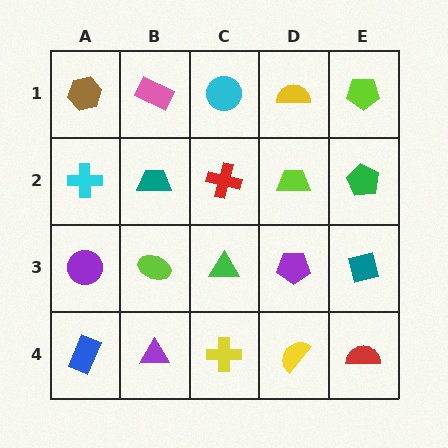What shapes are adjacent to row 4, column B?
A lime ellipse (row 3, column B), a blue rectangle (row 4, column A), a yellow cross (row 4, column C).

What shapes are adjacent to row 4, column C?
A green triangle (row 3, column C), a purple triangle (row 4, column B), a yellow semicircle (row 4, column D).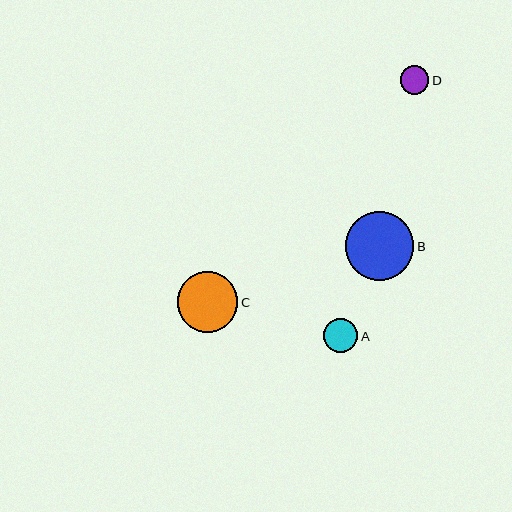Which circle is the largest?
Circle B is the largest with a size of approximately 68 pixels.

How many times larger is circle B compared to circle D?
Circle B is approximately 2.4 times the size of circle D.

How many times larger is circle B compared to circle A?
Circle B is approximately 2.0 times the size of circle A.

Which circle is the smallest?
Circle D is the smallest with a size of approximately 28 pixels.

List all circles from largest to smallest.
From largest to smallest: B, C, A, D.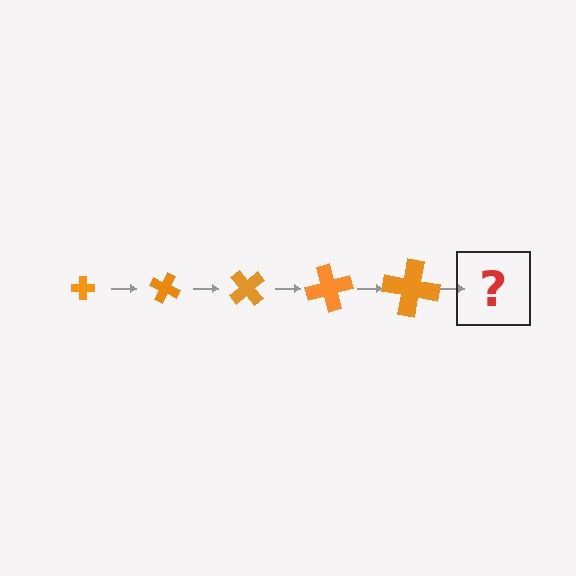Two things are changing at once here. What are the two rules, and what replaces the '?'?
The two rules are that the cross grows larger each step and it rotates 25 degrees each step. The '?' should be a cross, larger than the previous one and rotated 125 degrees from the start.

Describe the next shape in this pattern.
It should be a cross, larger than the previous one and rotated 125 degrees from the start.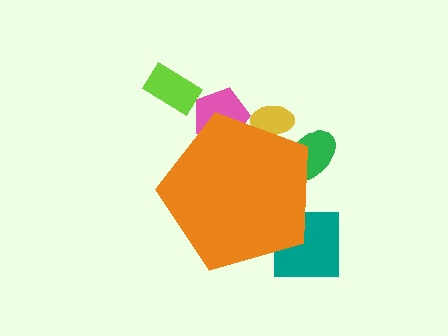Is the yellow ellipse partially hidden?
Yes, the yellow ellipse is partially hidden behind the orange pentagon.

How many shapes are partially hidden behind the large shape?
4 shapes are partially hidden.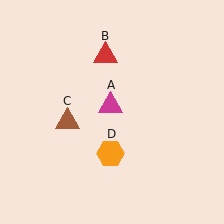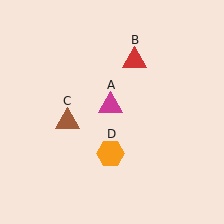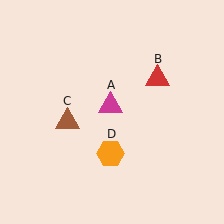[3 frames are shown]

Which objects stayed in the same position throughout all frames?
Magenta triangle (object A) and brown triangle (object C) and orange hexagon (object D) remained stationary.